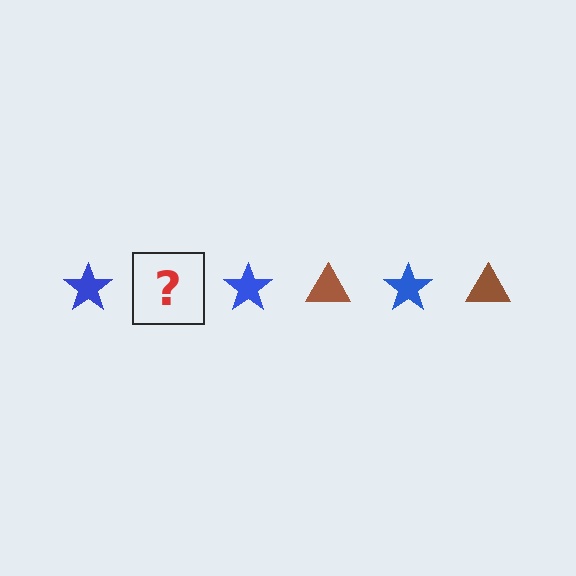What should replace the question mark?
The question mark should be replaced with a brown triangle.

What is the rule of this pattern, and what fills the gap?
The rule is that the pattern alternates between blue star and brown triangle. The gap should be filled with a brown triangle.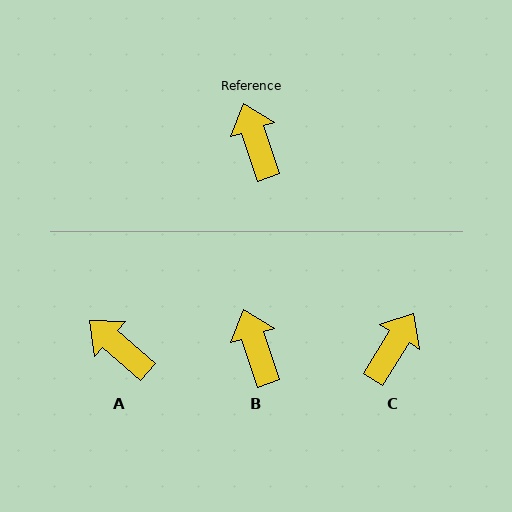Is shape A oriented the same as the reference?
No, it is off by about 30 degrees.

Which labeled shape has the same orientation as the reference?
B.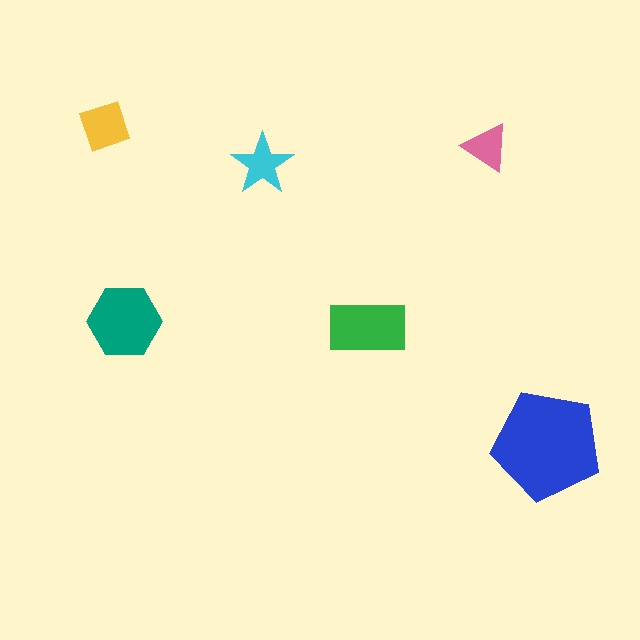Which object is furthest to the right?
The blue pentagon is rightmost.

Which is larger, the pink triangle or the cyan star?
The cyan star.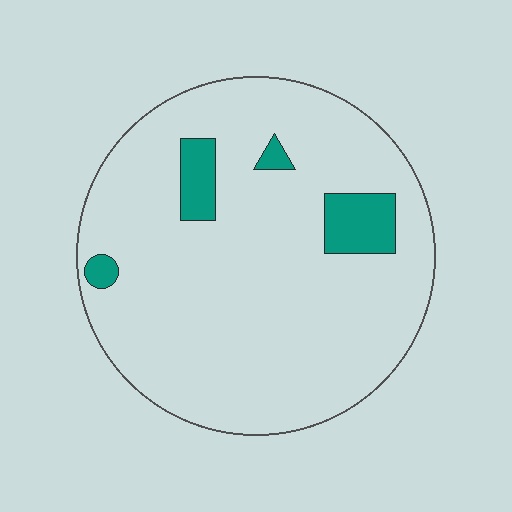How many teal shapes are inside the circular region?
4.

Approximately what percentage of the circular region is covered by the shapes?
Approximately 10%.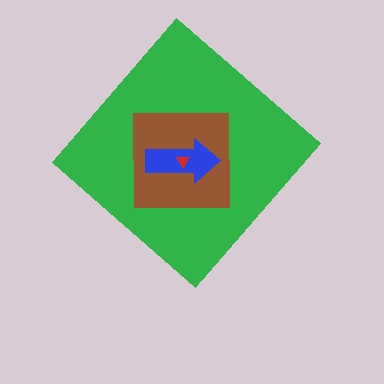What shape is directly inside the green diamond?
The brown square.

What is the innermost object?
The red triangle.